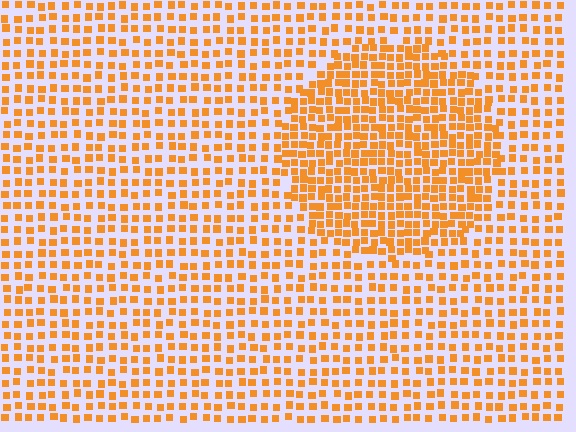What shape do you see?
I see a circle.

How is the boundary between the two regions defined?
The boundary is defined by a change in element density (approximately 1.8x ratio). All elements are the same color, size, and shape.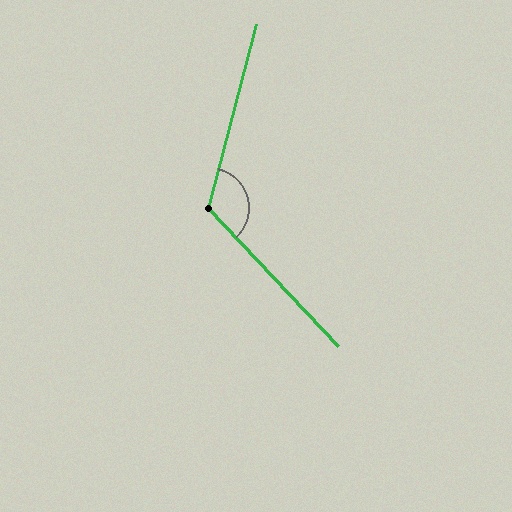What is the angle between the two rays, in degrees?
Approximately 122 degrees.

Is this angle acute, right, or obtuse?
It is obtuse.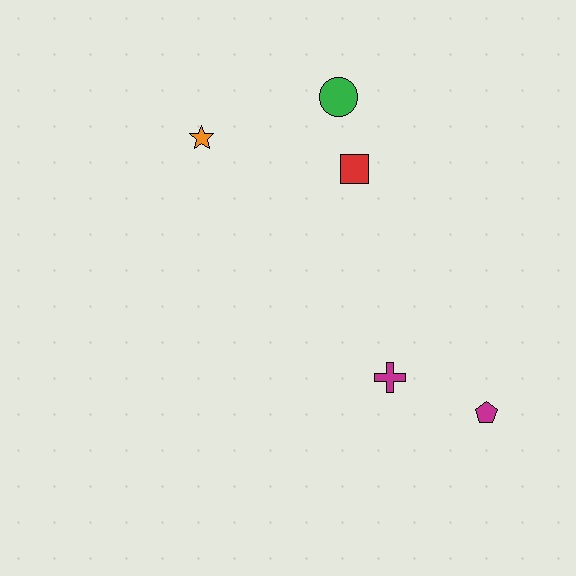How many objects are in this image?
There are 5 objects.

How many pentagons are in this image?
There is 1 pentagon.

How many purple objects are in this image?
There are no purple objects.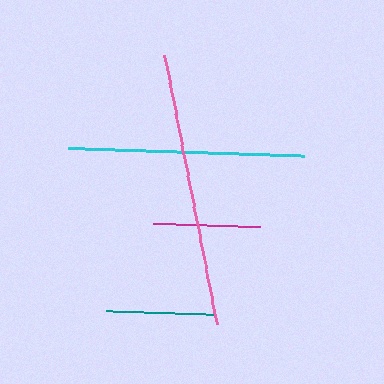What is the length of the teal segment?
The teal segment is approximately 110 pixels long.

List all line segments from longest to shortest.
From longest to shortest: pink, cyan, teal, magenta.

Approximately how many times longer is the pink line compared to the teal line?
The pink line is approximately 2.5 times the length of the teal line.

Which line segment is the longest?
The pink line is the longest at approximately 274 pixels.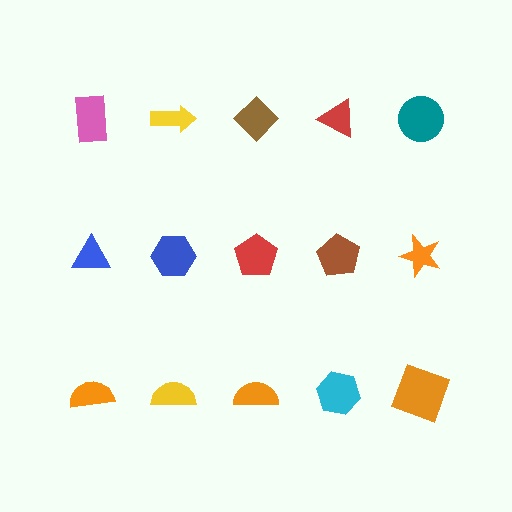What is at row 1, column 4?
A red triangle.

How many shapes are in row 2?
5 shapes.